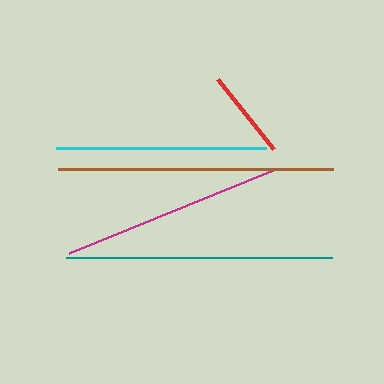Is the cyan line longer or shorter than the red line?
The cyan line is longer than the red line.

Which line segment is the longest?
The brown line is the longest at approximately 274 pixels.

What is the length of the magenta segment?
The magenta segment is approximately 220 pixels long.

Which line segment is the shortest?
The red line is the shortest at approximately 89 pixels.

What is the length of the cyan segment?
The cyan segment is approximately 211 pixels long.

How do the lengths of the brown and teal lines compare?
The brown and teal lines are approximately the same length.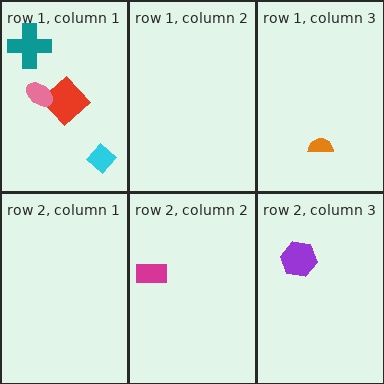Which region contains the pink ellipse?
The row 1, column 1 region.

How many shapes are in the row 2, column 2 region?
1.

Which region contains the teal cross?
The row 1, column 1 region.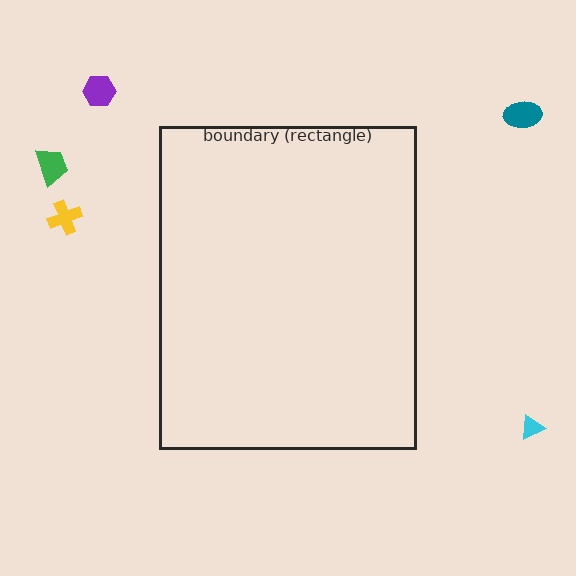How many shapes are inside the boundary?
0 inside, 5 outside.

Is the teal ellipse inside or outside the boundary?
Outside.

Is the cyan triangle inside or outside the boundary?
Outside.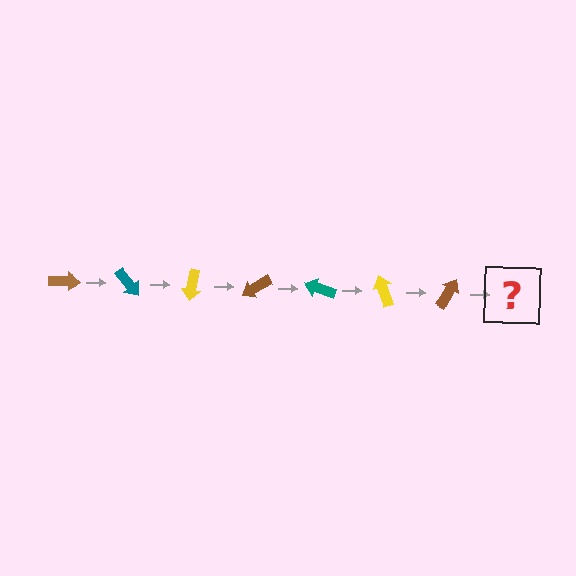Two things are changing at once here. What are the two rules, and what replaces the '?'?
The two rules are that it rotates 50 degrees each step and the color cycles through brown, teal, and yellow. The '?' should be a teal arrow, rotated 350 degrees from the start.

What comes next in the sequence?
The next element should be a teal arrow, rotated 350 degrees from the start.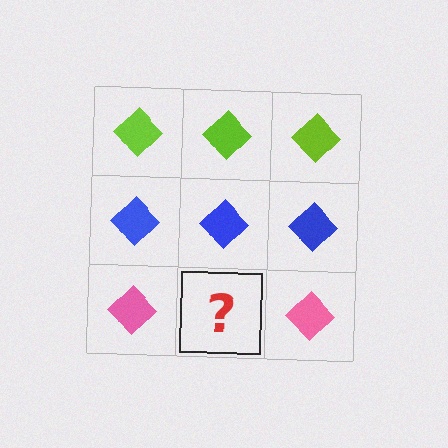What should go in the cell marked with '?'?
The missing cell should contain a pink diamond.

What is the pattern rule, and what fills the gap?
The rule is that each row has a consistent color. The gap should be filled with a pink diamond.